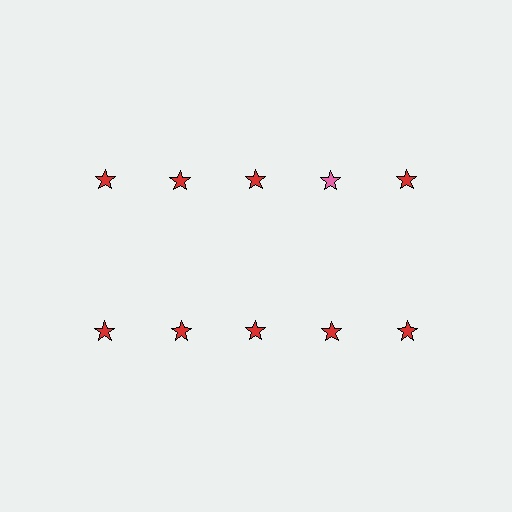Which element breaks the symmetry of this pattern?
The pink star in the top row, second from right column breaks the symmetry. All other shapes are red stars.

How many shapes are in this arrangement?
There are 10 shapes arranged in a grid pattern.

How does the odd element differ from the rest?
It has a different color: pink instead of red.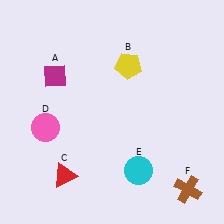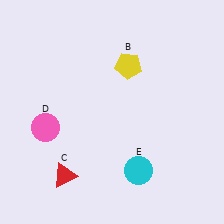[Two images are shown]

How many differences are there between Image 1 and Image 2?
There are 2 differences between the two images.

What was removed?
The magenta diamond (A), the brown cross (F) were removed in Image 2.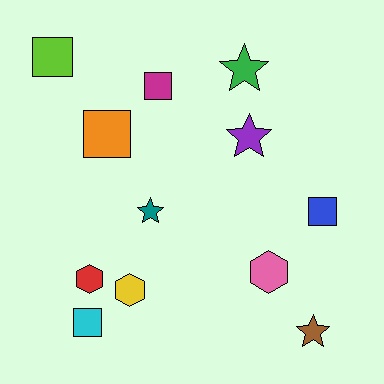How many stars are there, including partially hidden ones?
There are 4 stars.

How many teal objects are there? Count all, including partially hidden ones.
There is 1 teal object.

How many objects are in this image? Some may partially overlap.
There are 12 objects.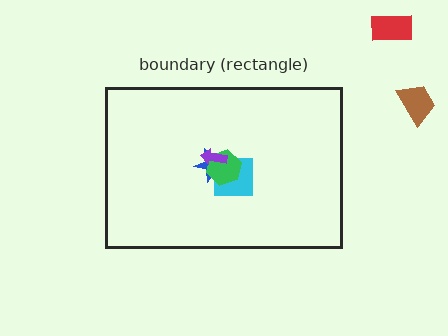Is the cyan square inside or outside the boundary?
Inside.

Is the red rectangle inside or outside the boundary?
Outside.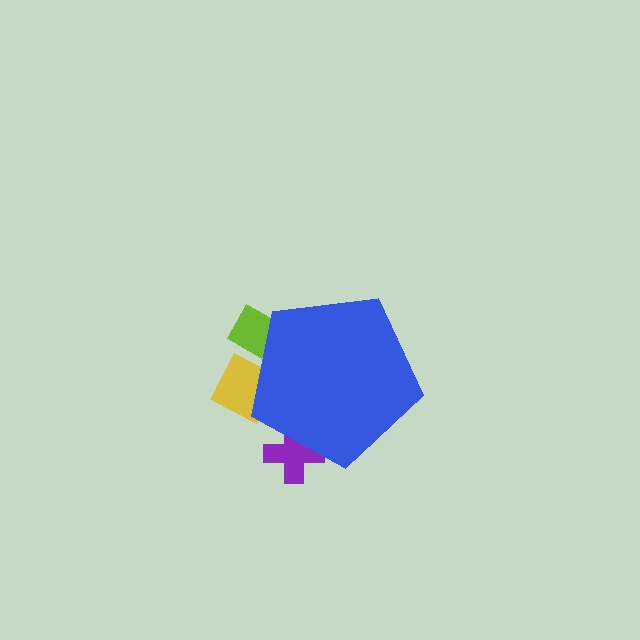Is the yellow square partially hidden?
Yes, the yellow square is partially hidden behind the blue pentagon.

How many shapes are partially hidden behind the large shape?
3 shapes are partially hidden.